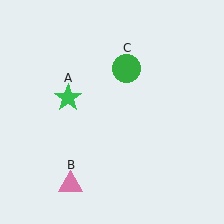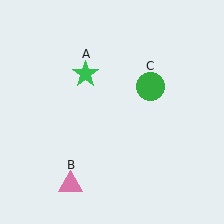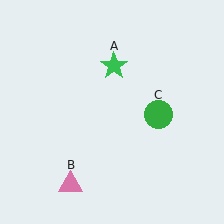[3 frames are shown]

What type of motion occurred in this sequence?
The green star (object A), green circle (object C) rotated clockwise around the center of the scene.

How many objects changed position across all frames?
2 objects changed position: green star (object A), green circle (object C).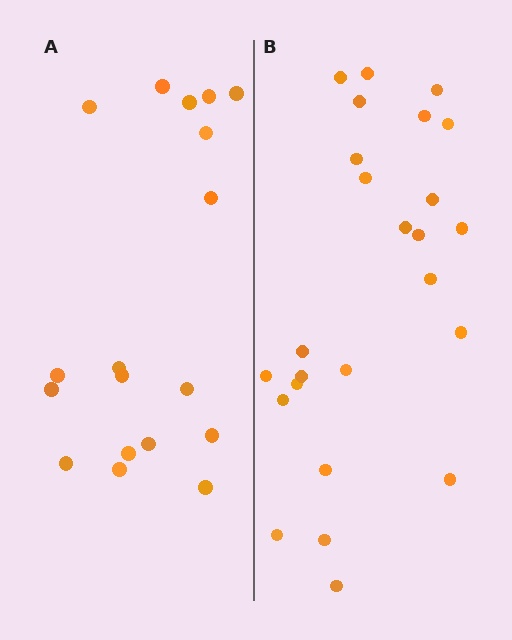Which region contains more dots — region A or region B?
Region B (the right region) has more dots.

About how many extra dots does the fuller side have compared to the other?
Region B has roughly 8 or so more dots than region A.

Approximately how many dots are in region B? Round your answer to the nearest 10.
About 20 dots. (The exact count is 25, which rounds to 20.)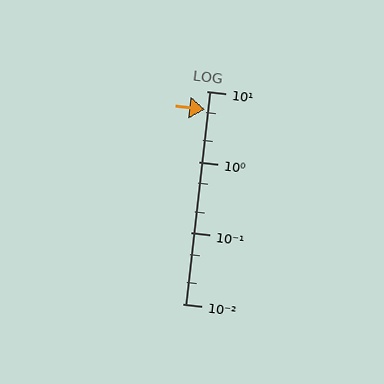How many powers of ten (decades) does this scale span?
The scale spans 3 decades, from 0.01 to 10.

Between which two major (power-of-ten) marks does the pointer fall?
The pointer is between 1 and 10.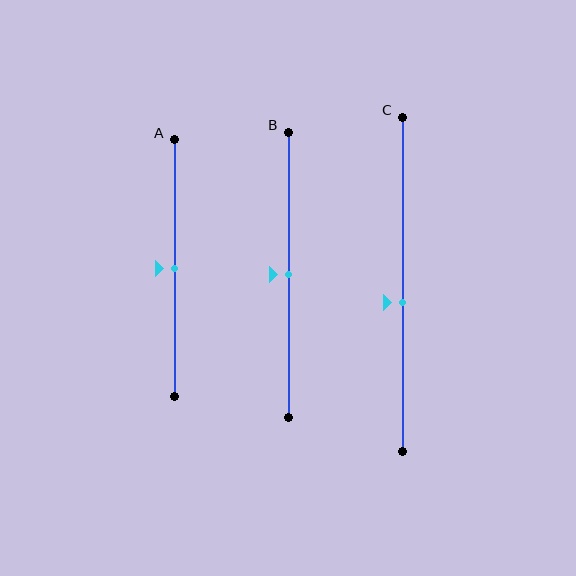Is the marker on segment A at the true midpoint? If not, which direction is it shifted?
Yes, the marker on segment A is at the true midpoint.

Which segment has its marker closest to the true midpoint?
Segment A has its marker closest to the true midpoint.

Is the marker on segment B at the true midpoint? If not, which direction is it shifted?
Yes, the marker on segment B is at the true midpoint.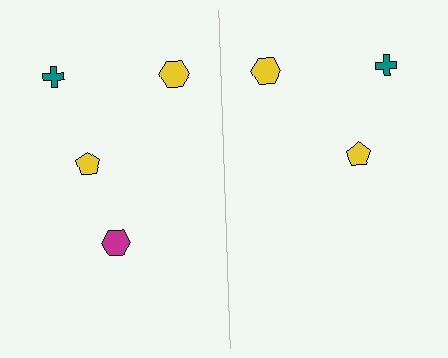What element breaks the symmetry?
A magenta hexagon is missing from the right side.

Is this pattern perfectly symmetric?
No, the pattern is not perfectly symmetric. A magenta hexagon is missing from the right side.